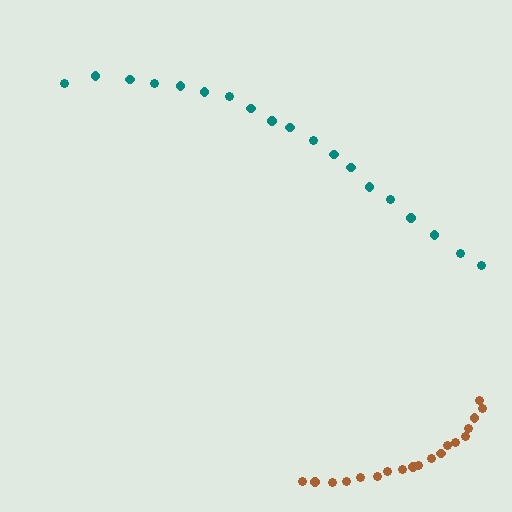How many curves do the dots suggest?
There are 2 distinct paths.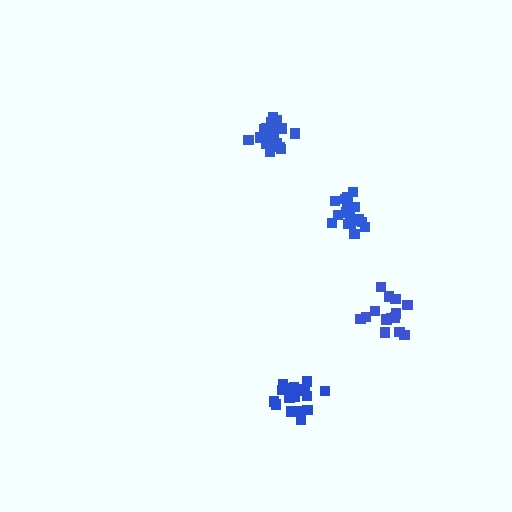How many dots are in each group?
Group 1: 20 dots, Group 2: 17 dots, Group 3: 17 dots, Group 4: 16 dots (70 total).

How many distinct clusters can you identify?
There are 4 distinct clusters.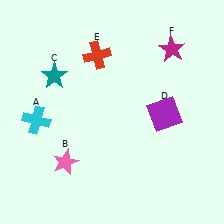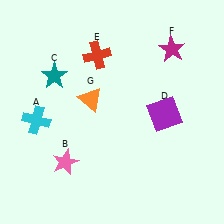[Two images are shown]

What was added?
An orange triangle (G) was added in Image 2.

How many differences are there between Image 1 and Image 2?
There is 1 difference between the two images.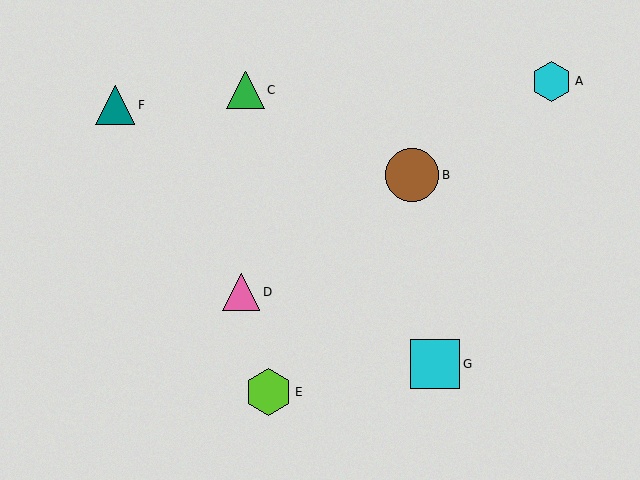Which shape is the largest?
The brown circle (labeled B) is the largest.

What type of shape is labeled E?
Shape E is a lime hexagon.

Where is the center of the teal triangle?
The center of the teal triangle is at (115, 105).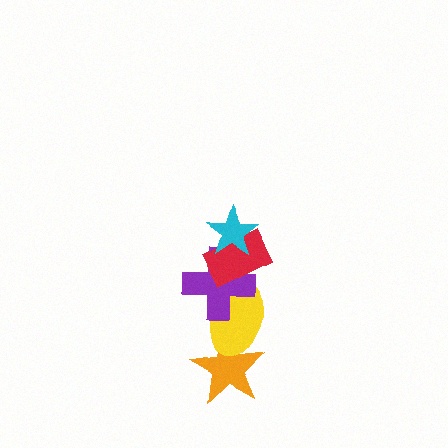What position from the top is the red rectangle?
The red rectangle is 2nd from the top.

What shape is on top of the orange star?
The yellow ellipse is on top of the orange star.